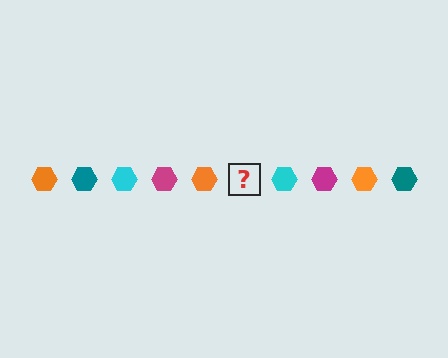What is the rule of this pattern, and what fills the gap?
The rule is that the pattern cycles through orange, teal, cyan, magenta hexagons. The gap should be filled with a teal hexagon.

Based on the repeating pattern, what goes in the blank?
The blank should be a teal hexagon.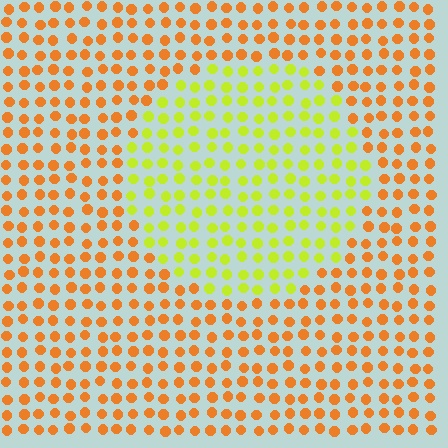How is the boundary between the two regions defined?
The boundary is defined purely by a slight shift in hue (about 47 degrees). Spacing, size, and orientation are identical on both sides.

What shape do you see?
I see a circle.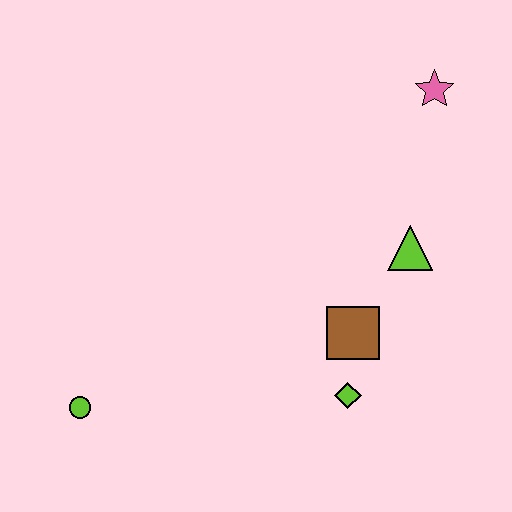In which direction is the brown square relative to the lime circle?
The brown square is to the right of the lime circle.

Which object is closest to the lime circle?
The lime diamond is closest to the lime circle.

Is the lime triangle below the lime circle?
No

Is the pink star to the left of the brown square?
No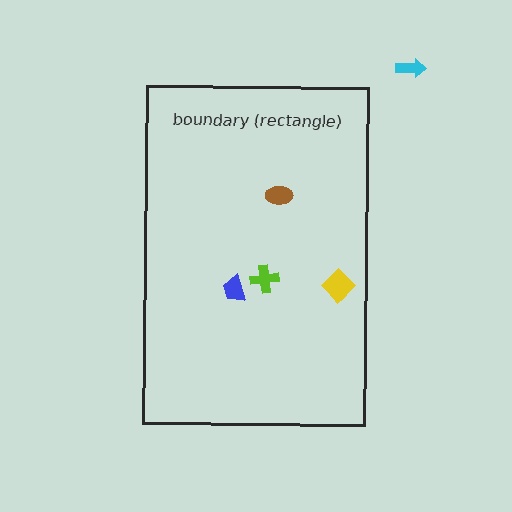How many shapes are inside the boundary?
4 inside, 1 outside.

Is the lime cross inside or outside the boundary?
Inside.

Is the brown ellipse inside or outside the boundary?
Inside.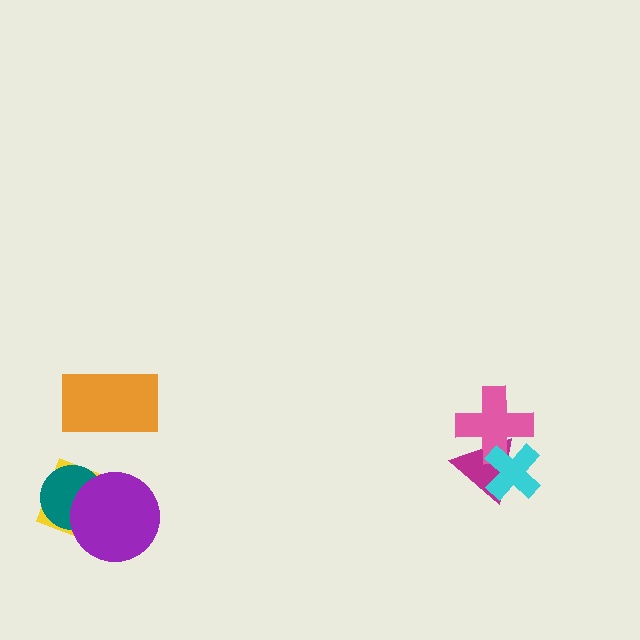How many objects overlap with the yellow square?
2 objects overlap with the yellow square.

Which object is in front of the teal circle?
The purple circle is in front of the teal circle.